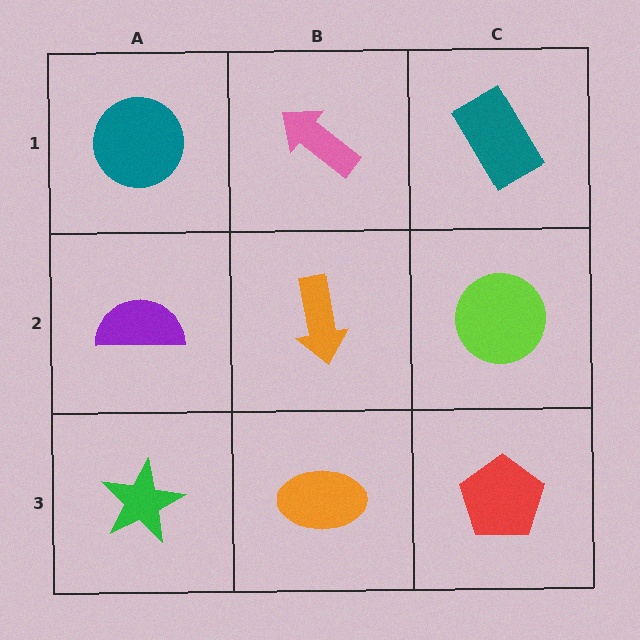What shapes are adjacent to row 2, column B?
A pink arrow (row 1, column B), an orange ellipse (row 3, column B), a purple semicircle (row 2, column A), a lime circle (row 2, column C).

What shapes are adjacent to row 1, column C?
A lime circle (row 2, column C), a pink arrow (row 1, column B).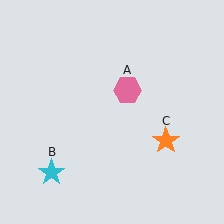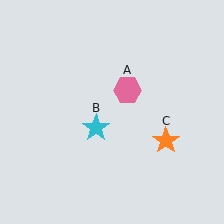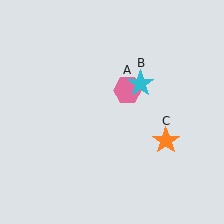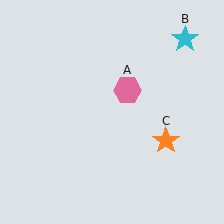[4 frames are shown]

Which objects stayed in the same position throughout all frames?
Pink hexagon (object A) and orange star (object C) remained stationary.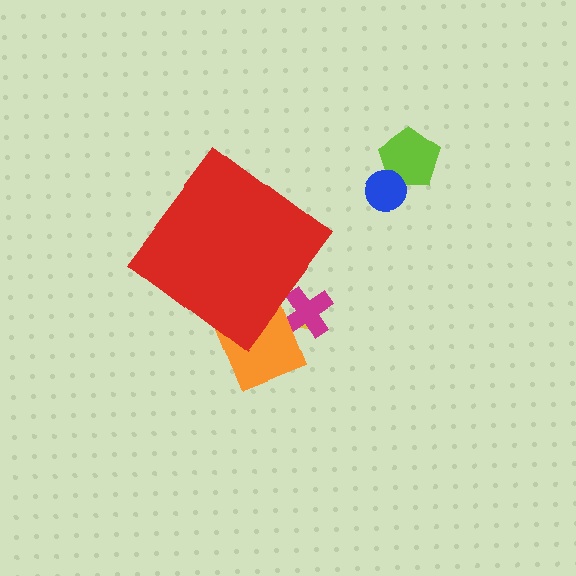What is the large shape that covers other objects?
A red diamond.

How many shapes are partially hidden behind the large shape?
3 shapes are partially hidden.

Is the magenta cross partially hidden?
Yes, the magenta cross is partially hidden behind the red diamond.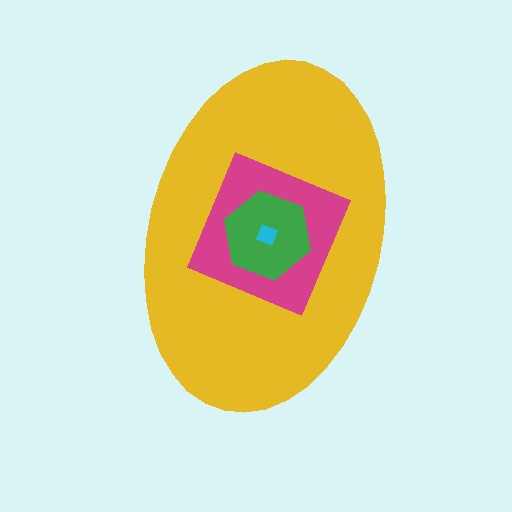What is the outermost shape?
The yellow ellipse.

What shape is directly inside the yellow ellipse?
The magenta square.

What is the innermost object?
The cyan diamond.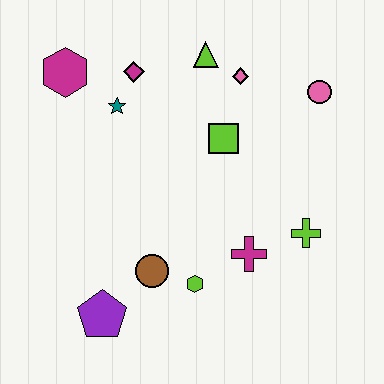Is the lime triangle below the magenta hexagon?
No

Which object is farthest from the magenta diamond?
The purple pentagon is farthest from the magenta diamond.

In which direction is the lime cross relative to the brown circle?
The lime cross is to the right of the brown circle.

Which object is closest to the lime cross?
The magenta cross is closest to the lime cross.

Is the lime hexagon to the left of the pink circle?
Yes